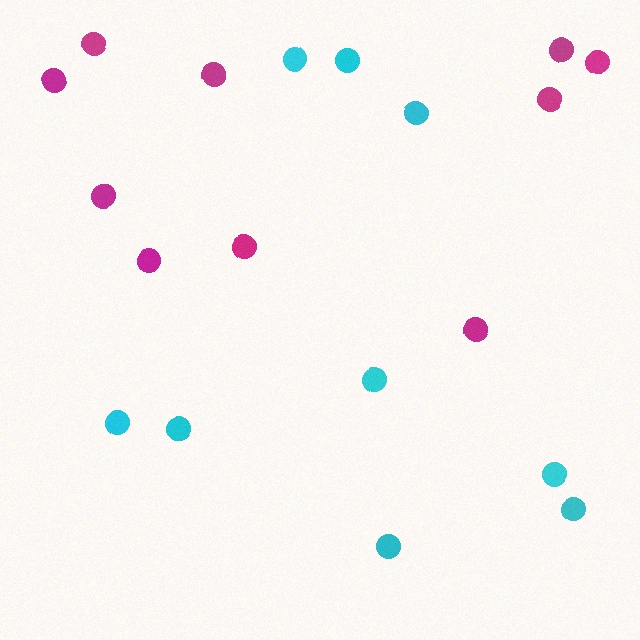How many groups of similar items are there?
There are 2 groups: one group of cyan circles (9) and one group of magenta circles (10).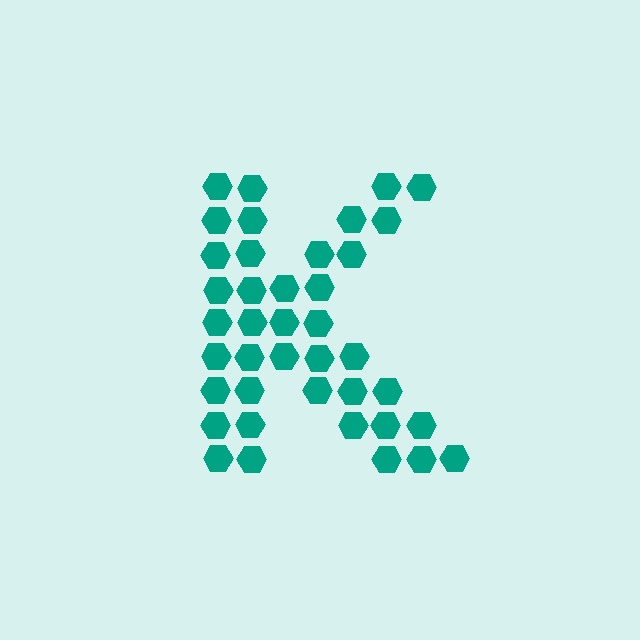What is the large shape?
The large shape is the letter K.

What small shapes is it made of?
It is made of small hexagons.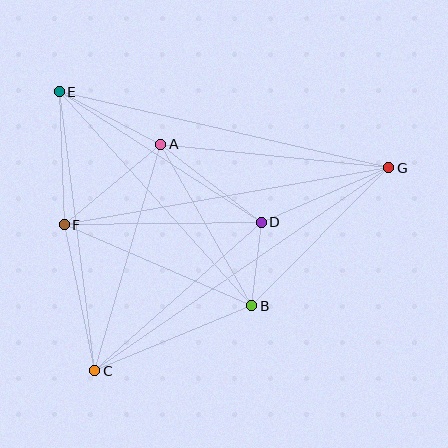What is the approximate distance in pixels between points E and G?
The distance between E and G is approximately 338 pixels.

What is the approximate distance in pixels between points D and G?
The distance between D and G is approximately 139 pixels.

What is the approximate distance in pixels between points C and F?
The distance between C and F is approximately 149 pixels.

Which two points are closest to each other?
Points B and D are closest to each other.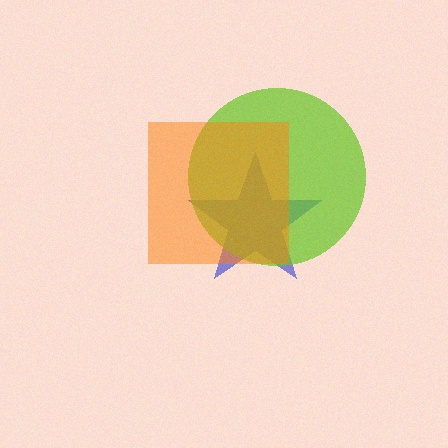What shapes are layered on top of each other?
The layered shapes are: a blue star, a lime circle, an orange square.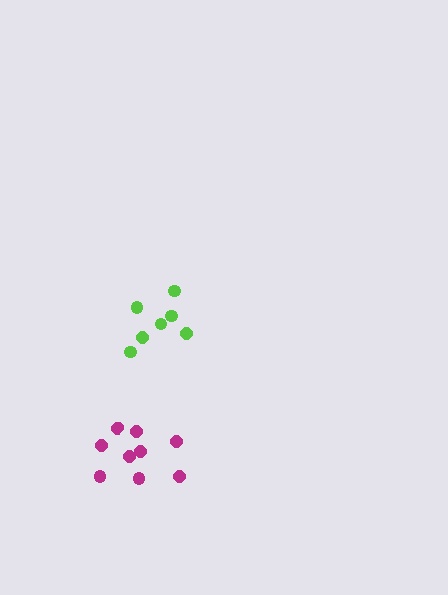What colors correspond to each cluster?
The clusters are colored: lime, magenta.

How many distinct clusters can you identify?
There are 2 distinct clusters.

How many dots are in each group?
Group 1: 7 dots, Group 2: 9 dots (16 total).